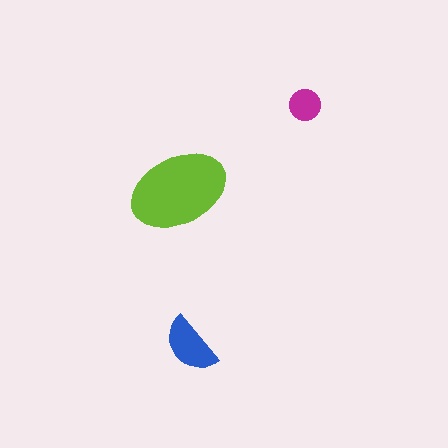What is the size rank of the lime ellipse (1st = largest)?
1st.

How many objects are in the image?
There are 3 objects in the image.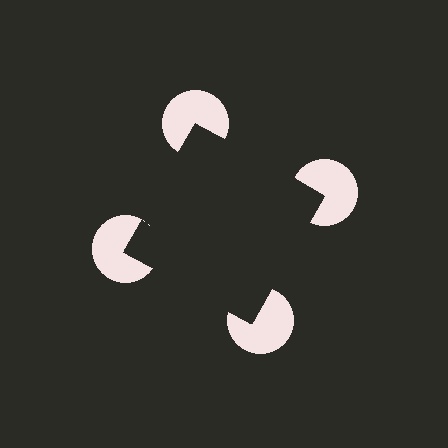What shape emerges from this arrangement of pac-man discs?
An illusory square — its edges are inferred from the aligned wedge cuts in the pac-man discs, not physically drawn.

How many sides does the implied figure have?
4 sides.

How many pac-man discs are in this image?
There are 4 — one at each vertex of the illusory square.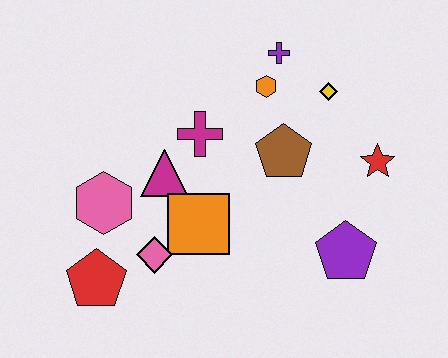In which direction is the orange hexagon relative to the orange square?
The orange hexagon is above the orange square.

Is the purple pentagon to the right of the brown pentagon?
Yes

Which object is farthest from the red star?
The red pentagon is farthest from the red star.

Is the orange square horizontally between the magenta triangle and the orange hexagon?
Yes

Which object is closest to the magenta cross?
The magenta triangle is closest to the magenta cross.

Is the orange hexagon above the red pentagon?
Yes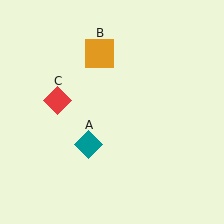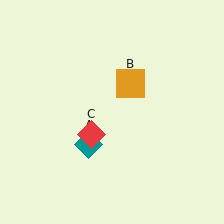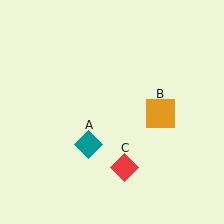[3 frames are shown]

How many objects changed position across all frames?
2 objects changed position: orange square (object B), red diamond (object C).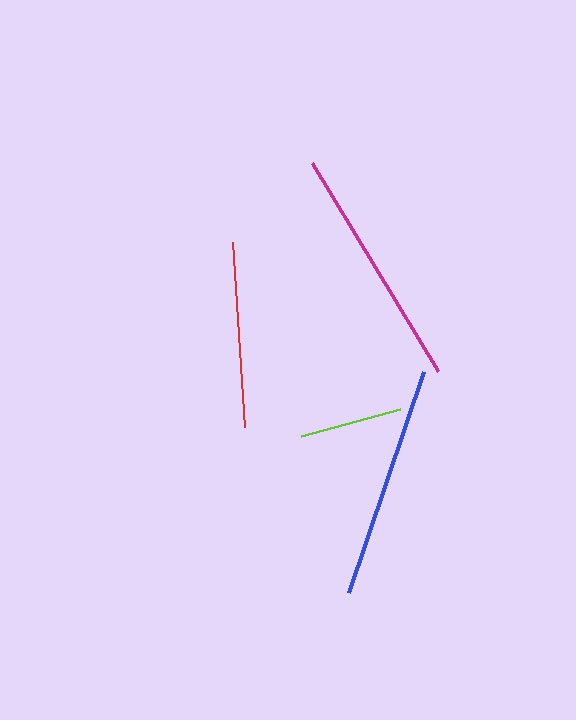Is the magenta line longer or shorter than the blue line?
The magenta line is longer than the blue line.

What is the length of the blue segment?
The blue segment is approximately 234 pixels long.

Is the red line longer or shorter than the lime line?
The red line is longer than the lime line.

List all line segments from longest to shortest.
From longest to shortest: magenta, blue, red, lime.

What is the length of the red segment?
The red segment is approximately 185 pixels long.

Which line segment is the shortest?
The lime line is the shortest at approximately 103 pixels.